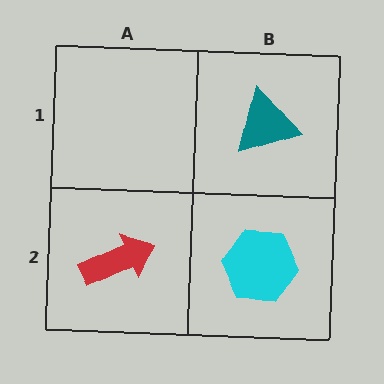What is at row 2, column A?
A red arrow.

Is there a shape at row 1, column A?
No, that cell is empty.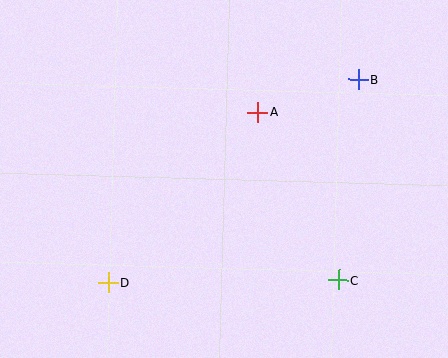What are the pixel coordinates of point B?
Point B is at (358, 80).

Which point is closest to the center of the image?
Point A at (258, 112) is closest to the center.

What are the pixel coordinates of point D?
Point D is at (108, 282).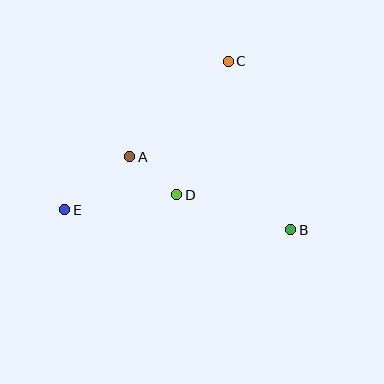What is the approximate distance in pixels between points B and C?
The distance between B and C is approximately 179 pixels.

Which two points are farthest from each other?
Points B and E are farthest from each other.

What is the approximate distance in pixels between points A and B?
The distance between A and B is approximately 177 pixels.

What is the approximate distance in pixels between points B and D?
The distance between B and D is approximately 119 pixels.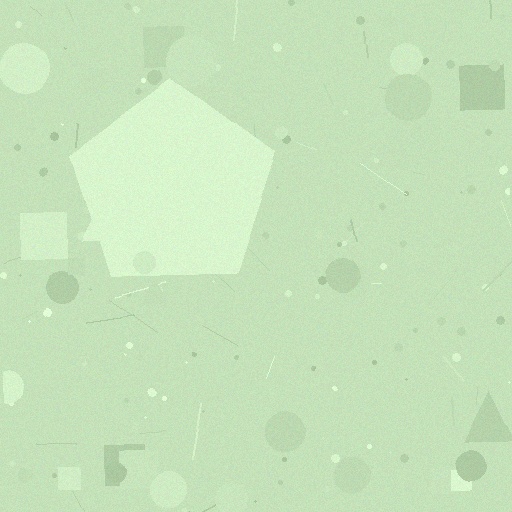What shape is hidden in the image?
A pentagon is hidden in the image.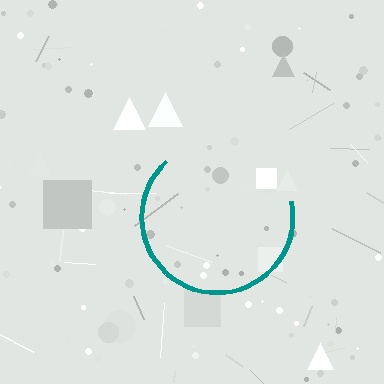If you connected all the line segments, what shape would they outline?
They would outline a circle.